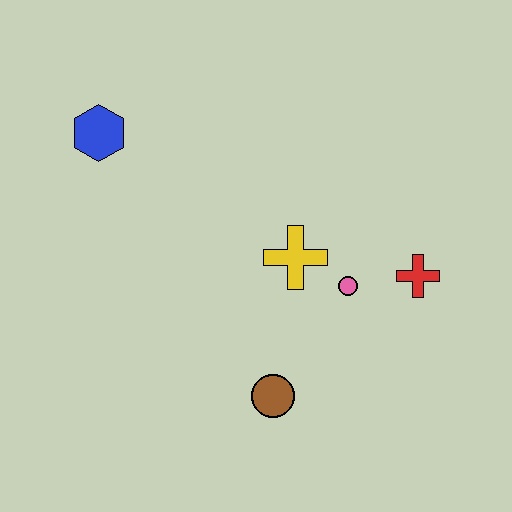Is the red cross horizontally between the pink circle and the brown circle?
No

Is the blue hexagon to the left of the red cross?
Yes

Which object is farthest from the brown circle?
The blue hexagon is farthest from the brown circle.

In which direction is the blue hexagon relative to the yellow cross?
The blue hexagon is to the left of the yellow cross.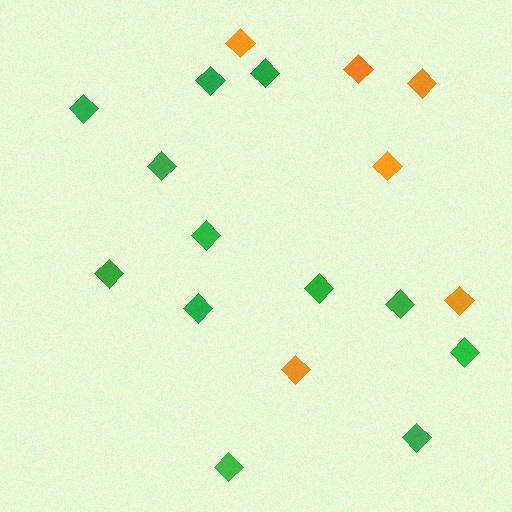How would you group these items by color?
There are 2 groups: one group of orange diamonds (6) and one group of green diamonds (12).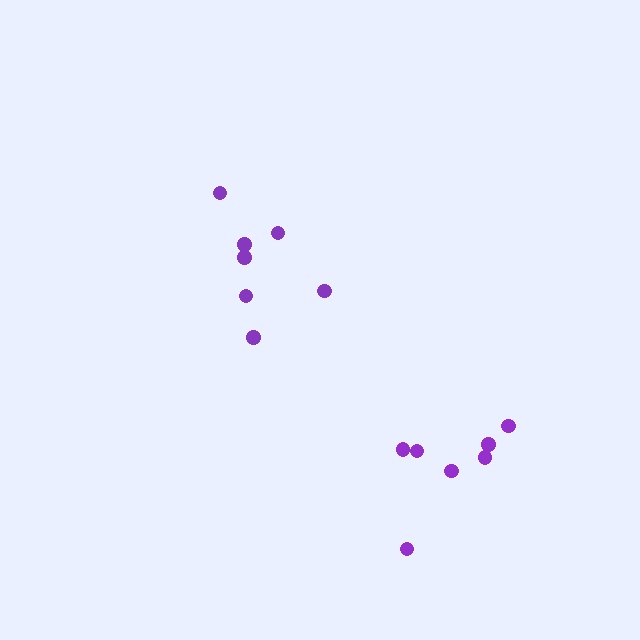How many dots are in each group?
Group 1: 7 dots, Group 2: 7 dots (14 total).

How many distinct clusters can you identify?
There are 2 distinct clusters.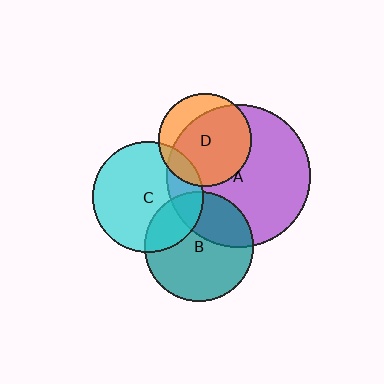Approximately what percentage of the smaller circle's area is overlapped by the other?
Approximately 35%.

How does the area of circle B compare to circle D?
Approximately 1.4 times.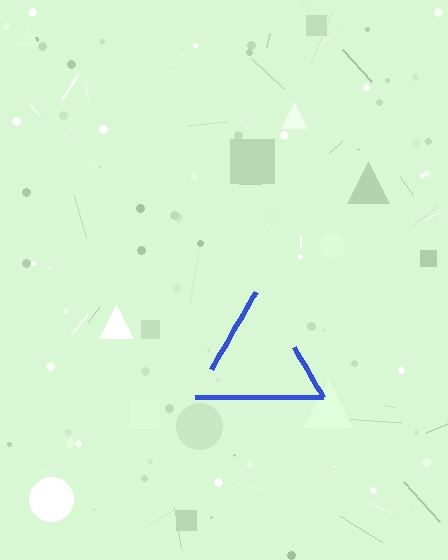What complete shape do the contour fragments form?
The contour fragments form a triangle.